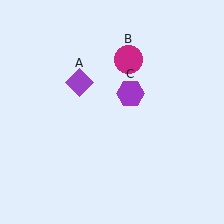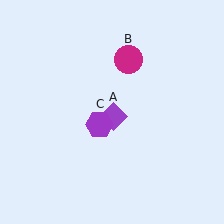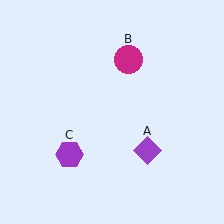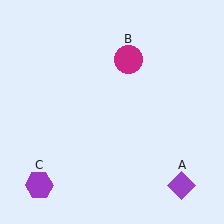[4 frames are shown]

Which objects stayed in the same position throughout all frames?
Magenta circle (object B) remained stationary.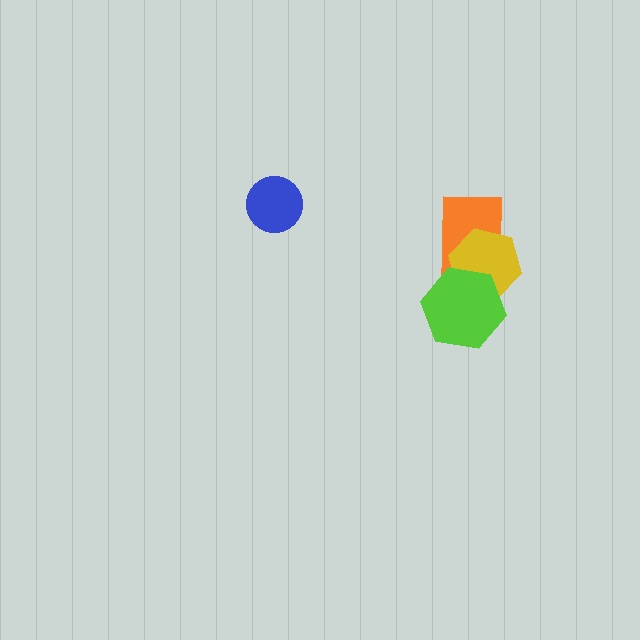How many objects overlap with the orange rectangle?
2 objects overlap with the orange rectangle.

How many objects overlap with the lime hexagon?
2 objects overlap with the lime hexagon.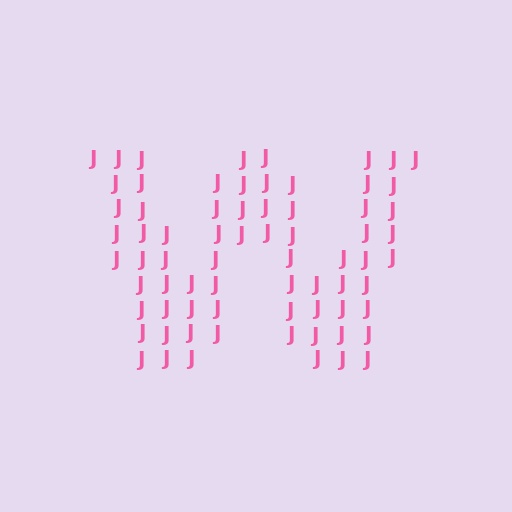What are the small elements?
The small elements are letter J's.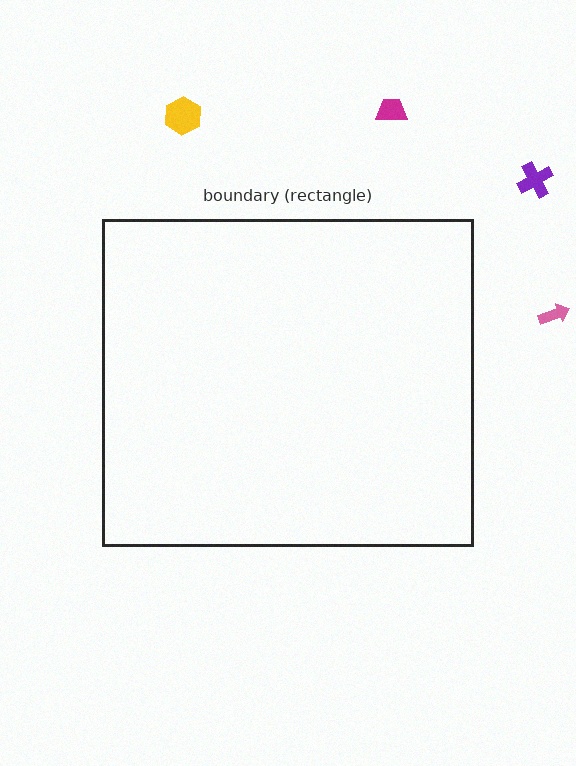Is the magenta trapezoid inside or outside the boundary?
Outside.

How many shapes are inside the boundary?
0 inside, 4 outside.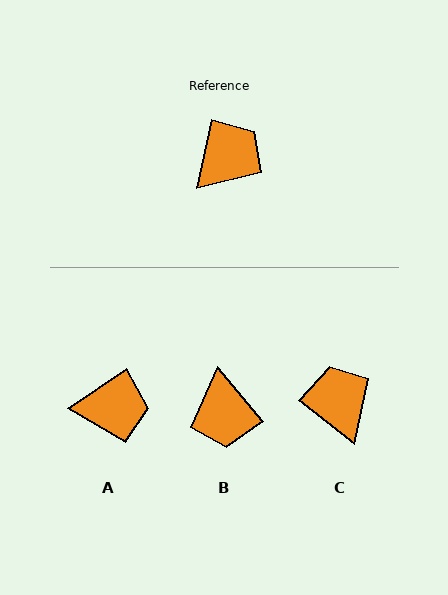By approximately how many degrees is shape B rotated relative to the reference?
Approximately 128 degrees clockwise.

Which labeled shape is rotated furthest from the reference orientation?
B, about 128 degrees away.